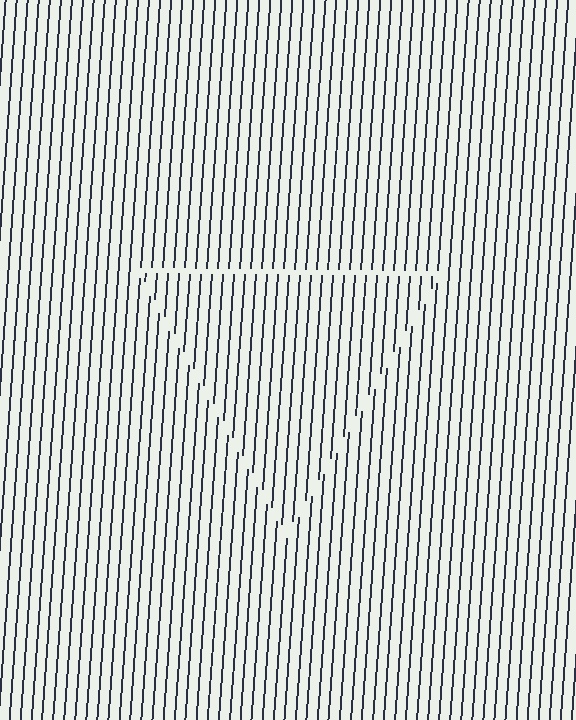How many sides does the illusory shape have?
3 sides — the line-ends trace a triangle.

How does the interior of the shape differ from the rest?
The interior of the shape contains the same grating, shifted by half a period — the contour is defined by the phase discontinuity where line-ends from the inner and outer gratings abut.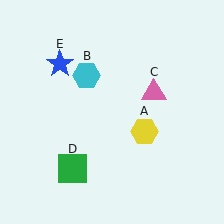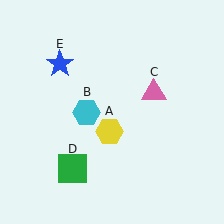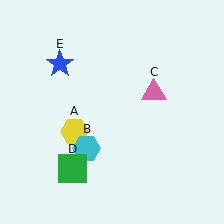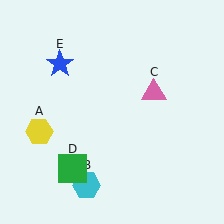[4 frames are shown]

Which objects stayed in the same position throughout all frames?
Pink triangle (object C) and green square (object D) and blue star (object E) remained stationary.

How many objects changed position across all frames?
2 objects changed position: yellow hexagon (object A), cyan hexagon (object B).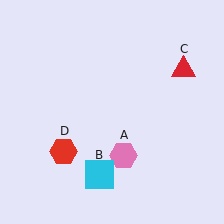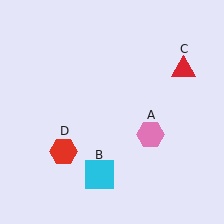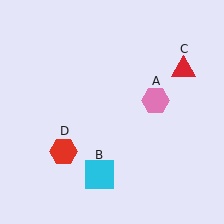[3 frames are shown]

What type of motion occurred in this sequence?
The pink hexagon (object A) rotated counterclockwise around the center of the scene.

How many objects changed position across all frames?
1 object changed position: pink hexagon (object A).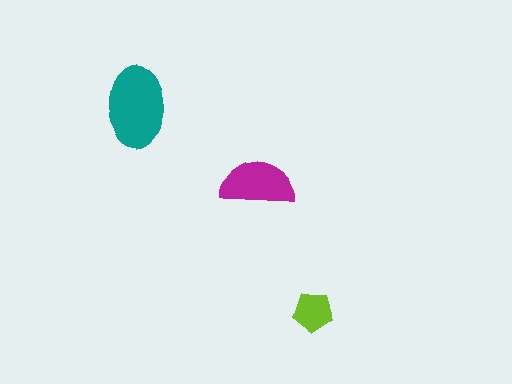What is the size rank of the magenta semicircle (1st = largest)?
2nd.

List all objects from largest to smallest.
The teal ellipse, the magenta semicircle, the lime pentagon.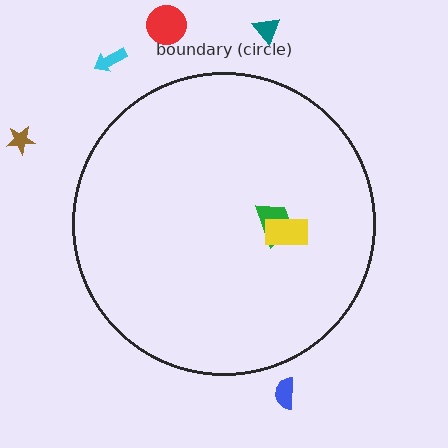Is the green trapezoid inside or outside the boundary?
Inside.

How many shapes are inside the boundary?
2 inside, 5 outside.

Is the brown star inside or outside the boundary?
Outside.